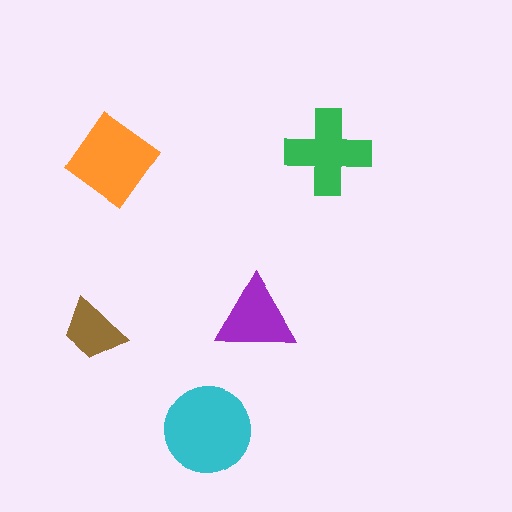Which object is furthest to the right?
The green cross is rightmost.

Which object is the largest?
The cyan circle.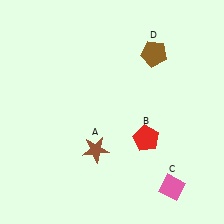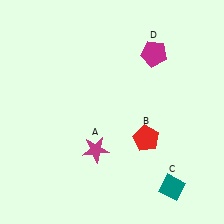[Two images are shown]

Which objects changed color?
A changed from brown to magenta. C changed from pink to teal. D changed from brown to magenta.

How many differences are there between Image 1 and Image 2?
There are 3 differences between the two images.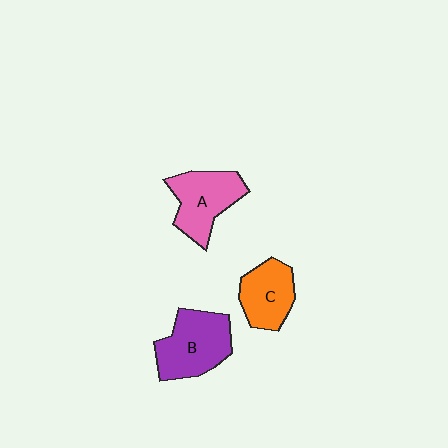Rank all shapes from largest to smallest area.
From largest to smallest: B (purple), A (pink), C (orange).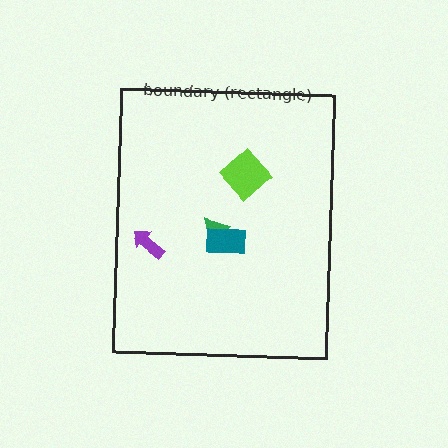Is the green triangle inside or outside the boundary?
Inside.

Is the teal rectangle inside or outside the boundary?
Inside.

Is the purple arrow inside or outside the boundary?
Inside.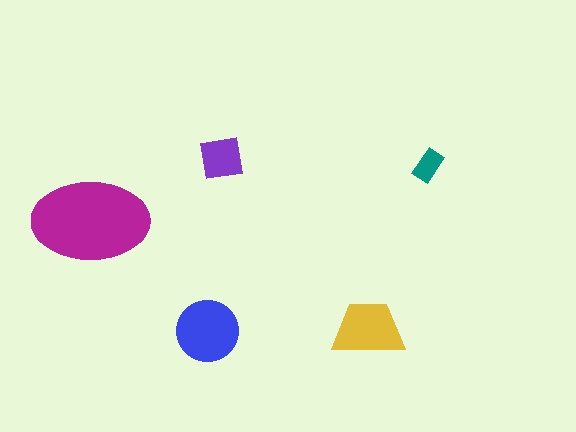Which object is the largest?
The magenta ellipse.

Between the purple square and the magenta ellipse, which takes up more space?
The magenta ellipse.